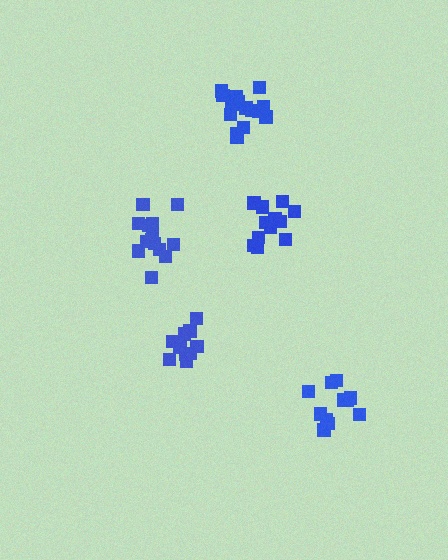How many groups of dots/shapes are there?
There are 5 groups.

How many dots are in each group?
Group 1: 11 dots, Group 2: 15 dots, Group 3: 14 dots, Group 4: 12 dots, Group 5: 13 dots (65 total).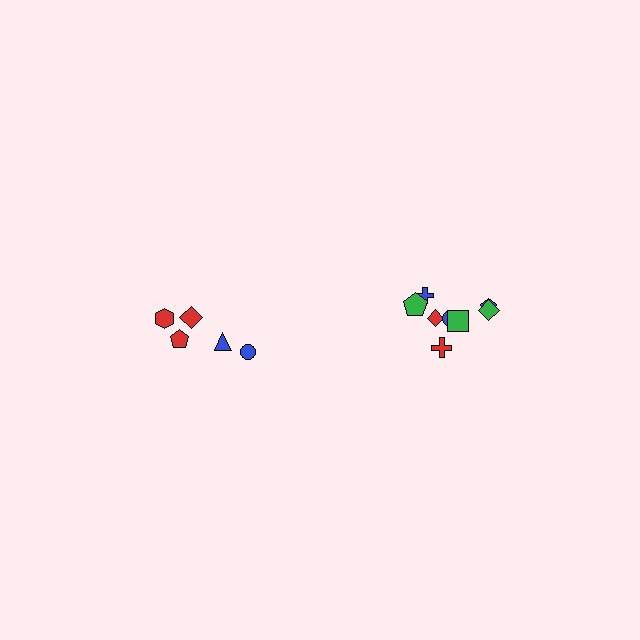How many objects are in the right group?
There are 8 objects.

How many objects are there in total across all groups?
There are 13 objects.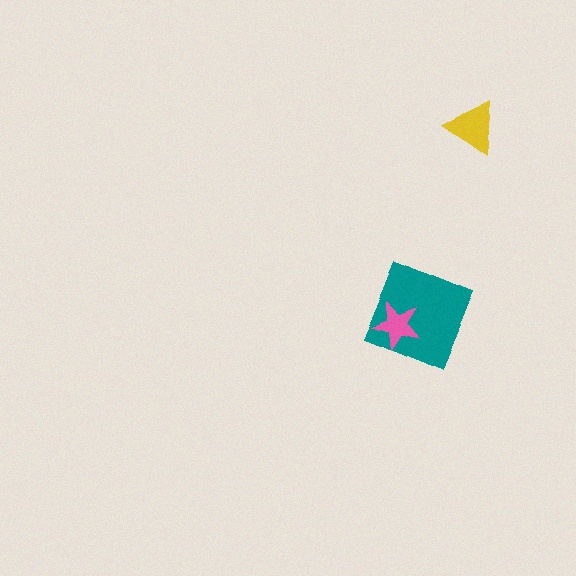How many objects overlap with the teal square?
1 object overlaps with the teal square.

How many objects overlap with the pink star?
1 object overlaps with the pink star.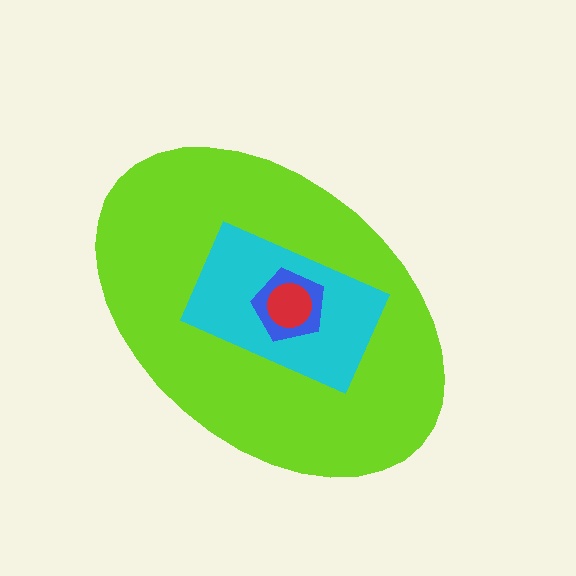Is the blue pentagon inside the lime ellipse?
Yes.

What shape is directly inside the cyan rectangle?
The blue pentagon.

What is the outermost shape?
The lime ellipse.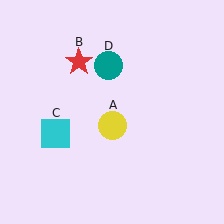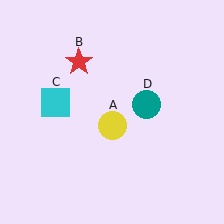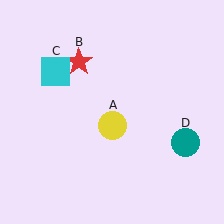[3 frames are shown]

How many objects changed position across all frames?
2 objects changed position: cyan square (object C), teal circle (object D).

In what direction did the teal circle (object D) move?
The teal circle (object D) moved down and to the right.